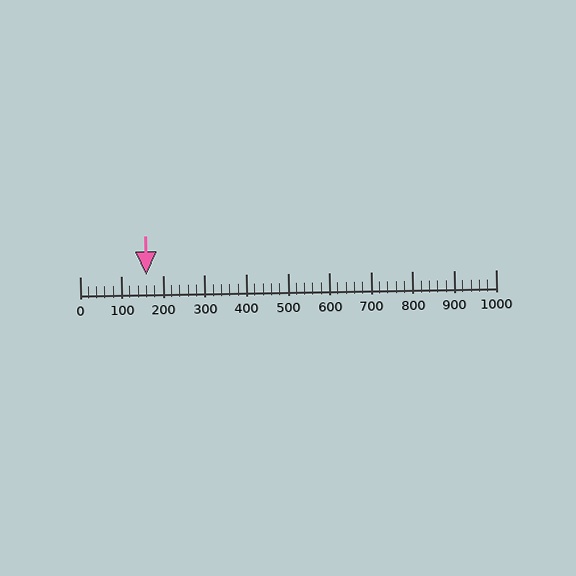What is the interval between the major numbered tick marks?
The major tick marks are spaced 100 units apart.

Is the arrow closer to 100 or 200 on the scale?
The arrow is closer to 200.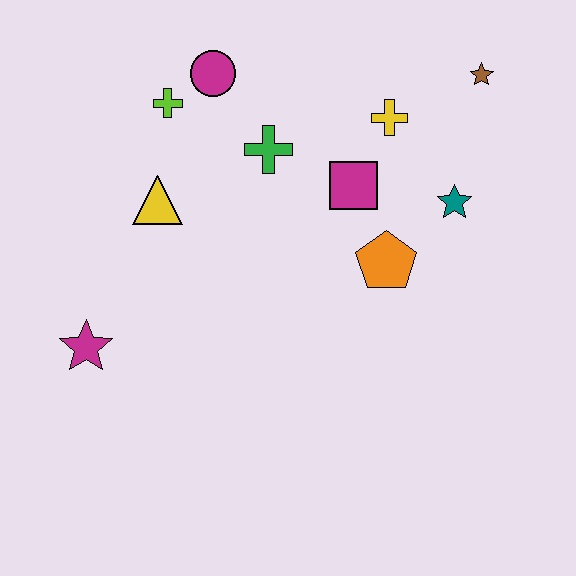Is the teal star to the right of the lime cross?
Yes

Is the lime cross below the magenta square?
No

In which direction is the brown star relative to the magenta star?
The brown star is to the right of the magenta star.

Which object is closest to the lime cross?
The magenta circle is closest to the lime cross.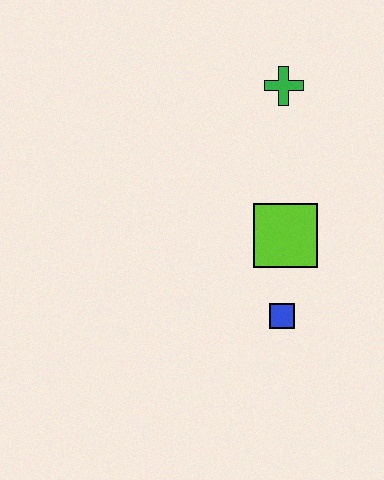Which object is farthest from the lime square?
The green cross is farthest from the lime square.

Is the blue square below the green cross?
Yes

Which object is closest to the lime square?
The blue square is closest to the lime square.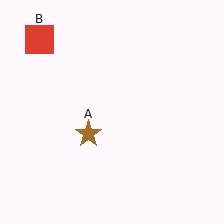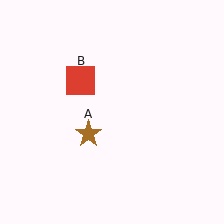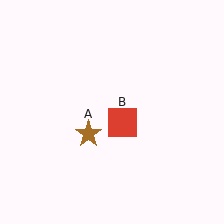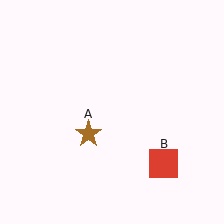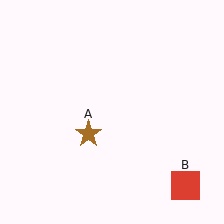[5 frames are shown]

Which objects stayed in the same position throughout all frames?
Brown star (object A) remained stationary.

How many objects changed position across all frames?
1 object changed position: red square (object B).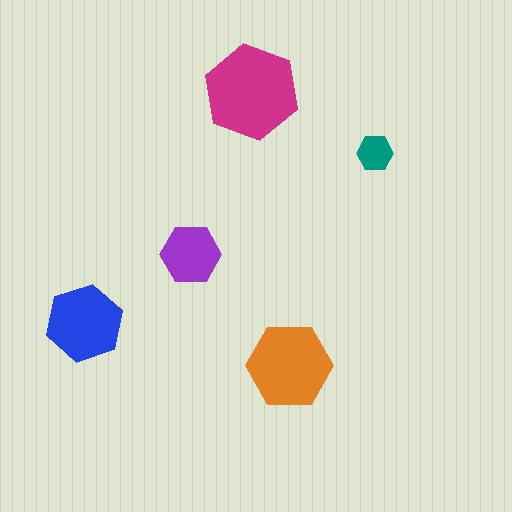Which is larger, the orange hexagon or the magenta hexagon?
The magenta one.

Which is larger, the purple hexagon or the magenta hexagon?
The magenta one.